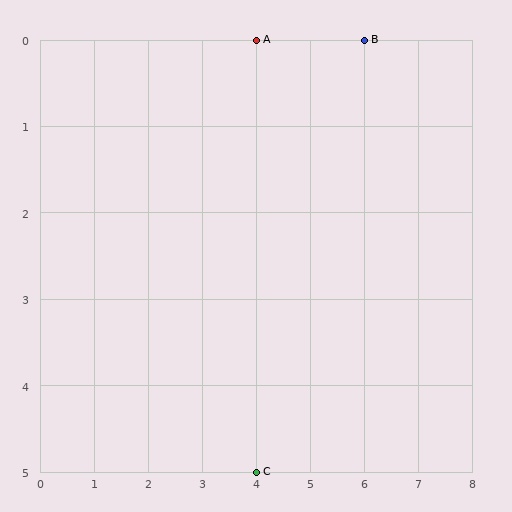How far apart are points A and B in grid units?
Points A and B are 2 columns apart.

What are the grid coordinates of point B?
Point B is at grid coordinates (6, 0).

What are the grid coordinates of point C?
Point C is at grid coordinates (4, 5).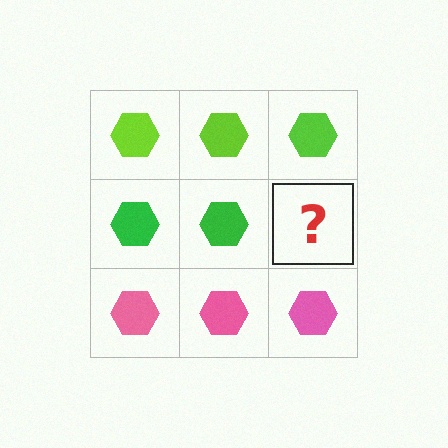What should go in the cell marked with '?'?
The missing cell should contain a green hexagon.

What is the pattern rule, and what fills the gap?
The rule is that each row has a consistent color. The gap should be filled with a green hexagon.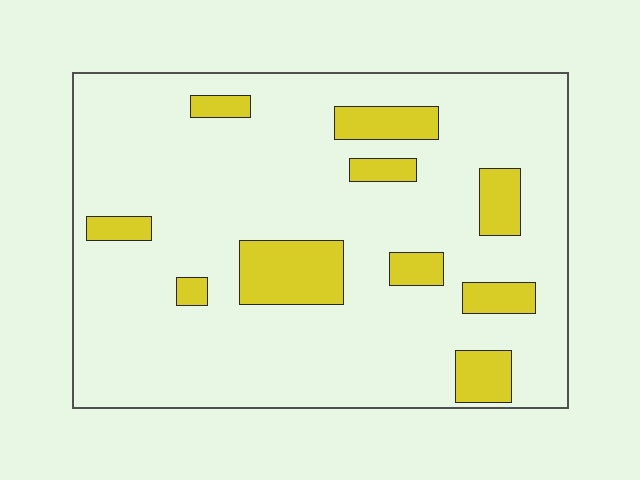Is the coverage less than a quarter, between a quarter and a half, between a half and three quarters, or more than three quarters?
Less than a quarter.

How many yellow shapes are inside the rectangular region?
10.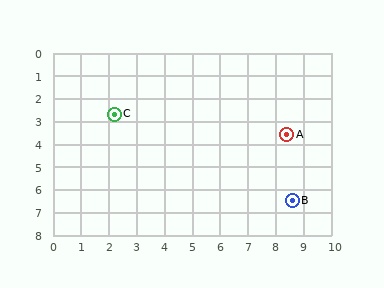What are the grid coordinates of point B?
Point B is at approximately (8.6, 6.5).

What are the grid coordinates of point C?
Point C is at approximately (2.2, 2.7).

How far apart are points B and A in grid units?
Points B and A are about 2.9 grid units apart.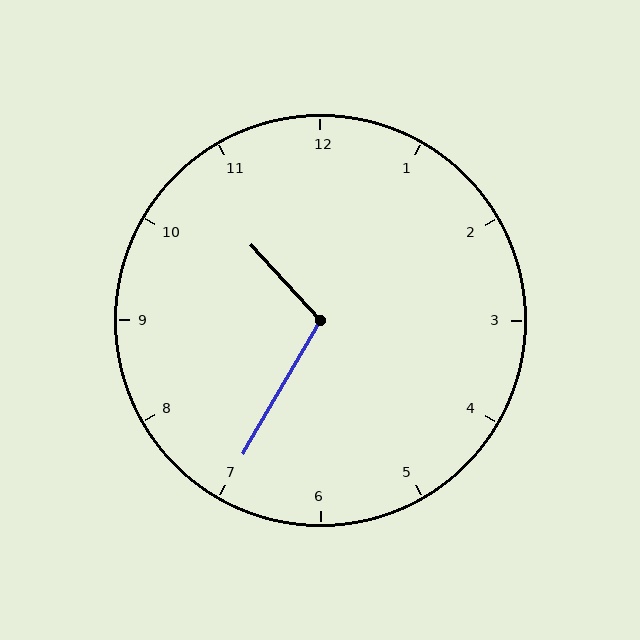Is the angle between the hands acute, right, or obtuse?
It is obtuse.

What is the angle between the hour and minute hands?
Approximately 108 degrees.